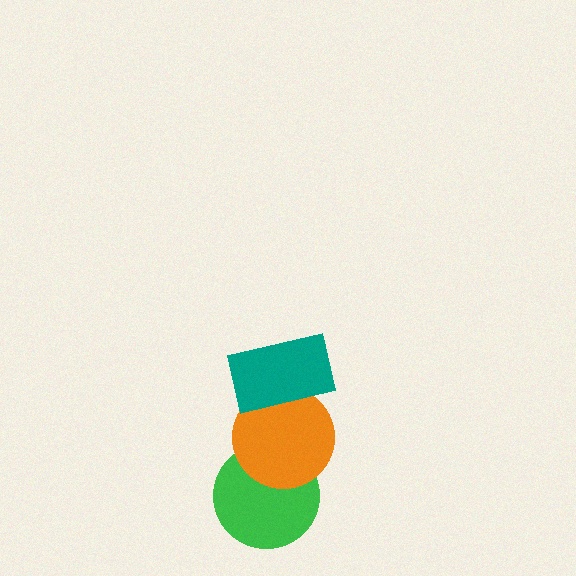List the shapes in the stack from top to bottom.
From top to bottom: the teal rectangle, the orange circle, the green circle.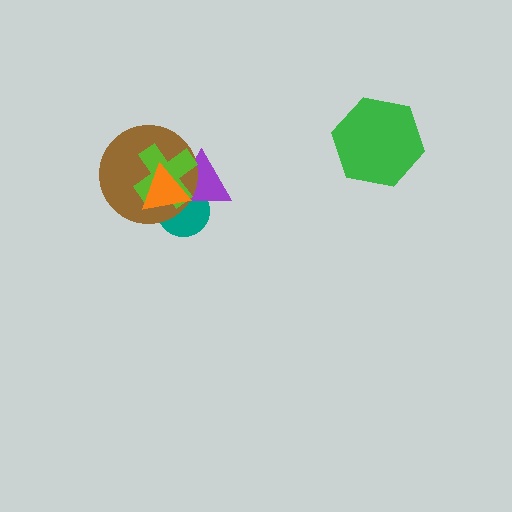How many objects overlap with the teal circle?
4 objects overlap with the teal circle.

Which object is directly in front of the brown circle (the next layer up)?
The lime cross is directly in front of the brown circle.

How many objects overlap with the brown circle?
4 objects overlap with the brown circle.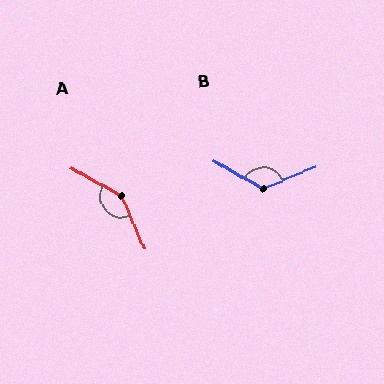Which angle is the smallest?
B, at approximately 128 degrees.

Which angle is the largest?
A, at approximately 143 degrees.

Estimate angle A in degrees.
Approximately 143 degrees.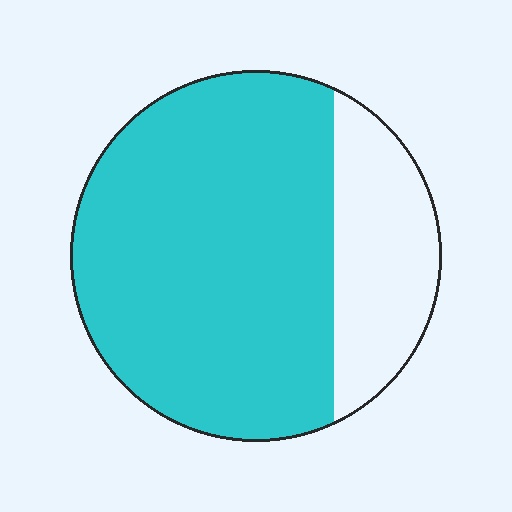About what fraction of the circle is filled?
About three quarters (3/4).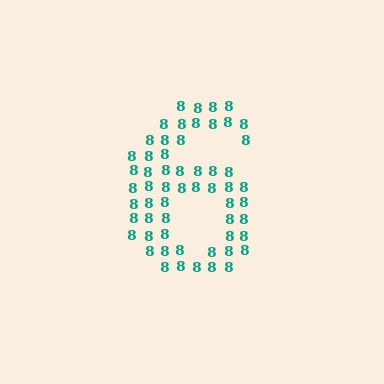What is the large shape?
The large shape is the digit 6.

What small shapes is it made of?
It is made of small digit 8's.